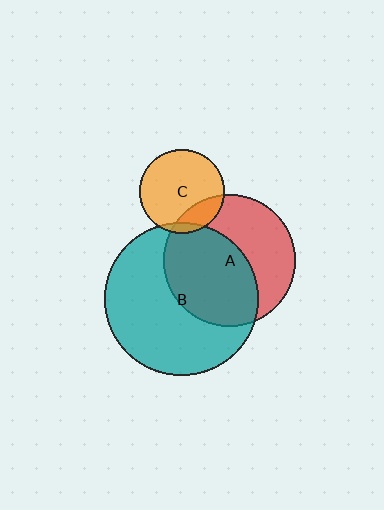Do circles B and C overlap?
Yes.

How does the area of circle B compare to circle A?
Approximately 1.4 times.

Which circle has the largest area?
Circle B (teal).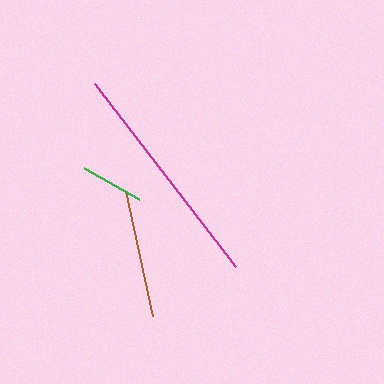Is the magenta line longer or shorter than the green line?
The magenta line is longer than the green line.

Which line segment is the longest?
The magenta line is the longest at approximately 231 pixels.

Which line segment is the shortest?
The green line is the shortest at approximately 63 pixels.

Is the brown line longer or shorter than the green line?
The brown line is longer than the green line.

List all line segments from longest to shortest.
From longest to shortest: magenta, brown, green.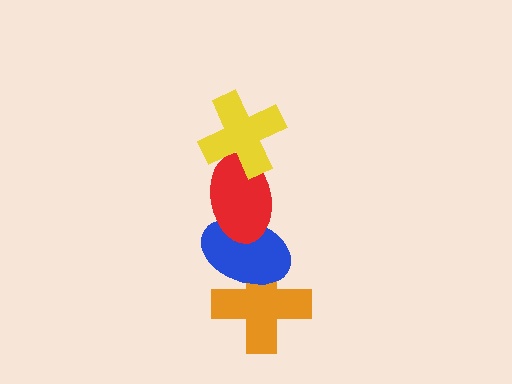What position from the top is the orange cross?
The orange cross is 4th from the top.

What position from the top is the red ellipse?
The red ellipse is 2nd from the top.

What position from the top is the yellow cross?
The yellow cross is 1st from the top.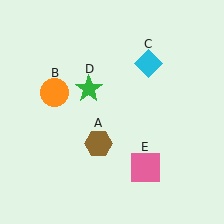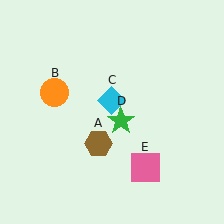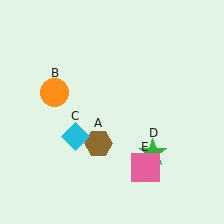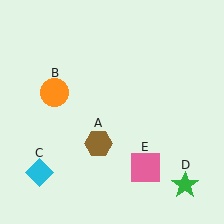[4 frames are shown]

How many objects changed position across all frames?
2 objects changed position: cyan diamond (object C), green star (object D).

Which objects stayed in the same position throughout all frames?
Brown hexagon (object A) and orange circle (object B) and pink square (object E) remained stationary.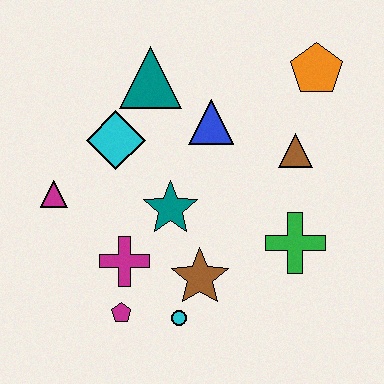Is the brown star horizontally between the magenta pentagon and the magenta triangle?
No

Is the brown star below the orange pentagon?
Yes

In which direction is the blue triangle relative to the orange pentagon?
The blue triangle is to the left of the orange pentagon.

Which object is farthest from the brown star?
The orange pentagon is farthest from the brown star.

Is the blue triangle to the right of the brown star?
Yes